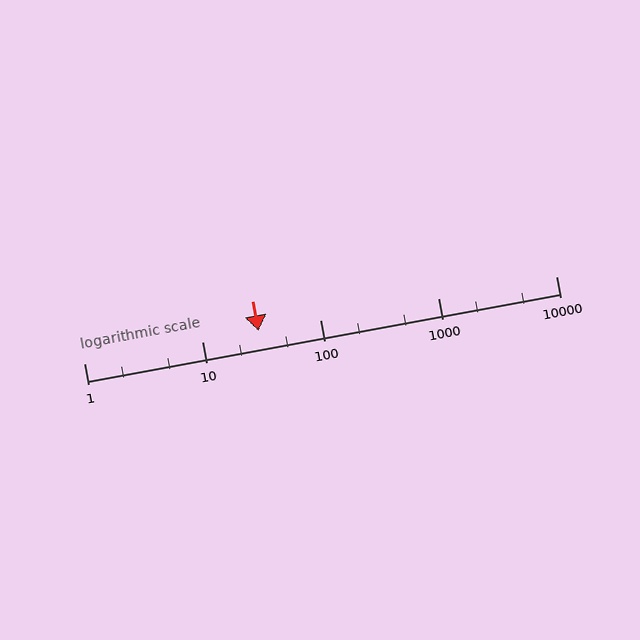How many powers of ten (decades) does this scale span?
The scale spans 4 decades, from 1 to 10000.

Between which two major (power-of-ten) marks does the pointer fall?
The pointer is between 10 and 100.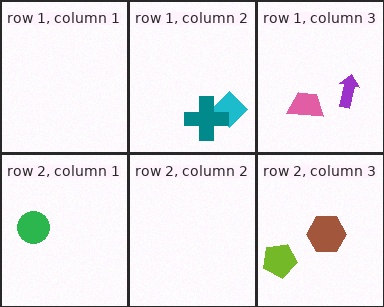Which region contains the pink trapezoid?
The row 1, column 3 region.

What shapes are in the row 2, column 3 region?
The brown hexagon, the lime pentagon.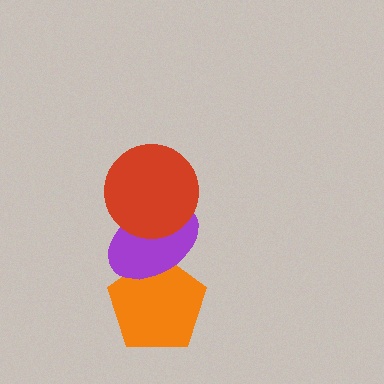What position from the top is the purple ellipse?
The purple ellipse is 2nd from the top.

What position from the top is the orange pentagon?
The orange pentagon is 3rd from the top.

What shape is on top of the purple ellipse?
The red circle is on top of the purple ellipse.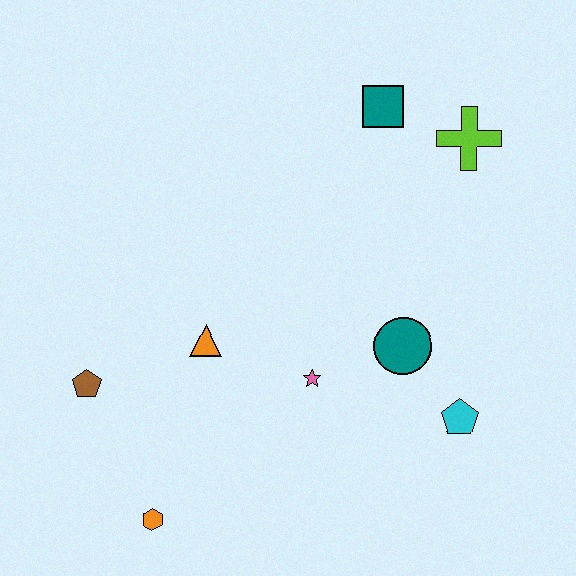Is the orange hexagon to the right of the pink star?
No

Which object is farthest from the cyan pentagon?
The brown pentagon is farthest from the cyan pentagon.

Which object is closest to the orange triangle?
The pink star is closest to the orange triangle.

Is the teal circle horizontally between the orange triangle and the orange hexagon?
No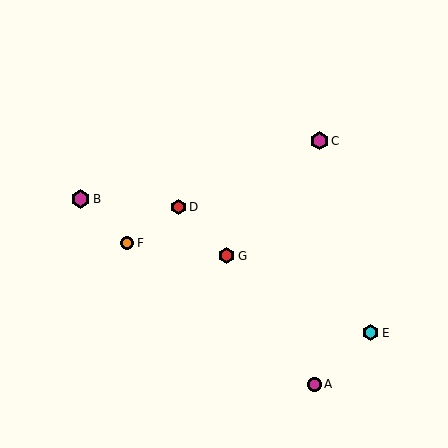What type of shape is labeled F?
Shape F is an orange circle.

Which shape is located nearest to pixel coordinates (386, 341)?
The cyan hexagon (labeled E) at (371, 333) is nearest to that location.